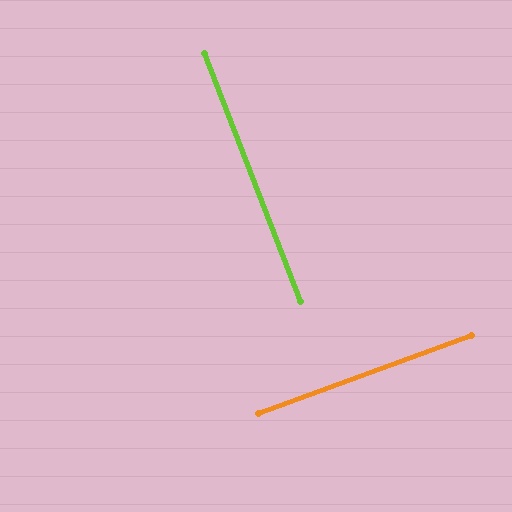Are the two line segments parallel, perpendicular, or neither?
Perpendicular — they meet at approximately 89°.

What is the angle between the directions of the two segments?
Approximately 89 degrees.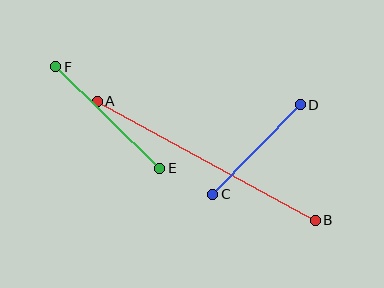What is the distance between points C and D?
The distance is approximately 125 pixels.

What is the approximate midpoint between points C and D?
The midpoint is at approximately (256, 150) pixels.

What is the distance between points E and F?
The distance is approximately 145 pixels.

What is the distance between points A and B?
The distance is approximately 249 pixels.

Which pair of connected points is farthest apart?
Points A and B are farthest apart.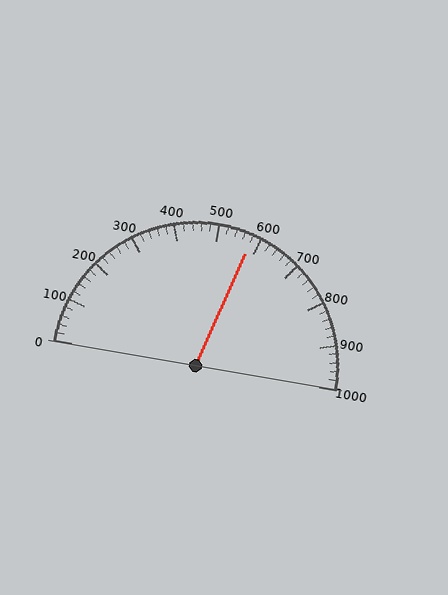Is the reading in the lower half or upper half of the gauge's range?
The reading is in the upper half of the range (0 to 1000).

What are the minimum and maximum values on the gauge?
The gauge ranges from 0 to 1000.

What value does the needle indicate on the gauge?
The needle indicates approximately 580.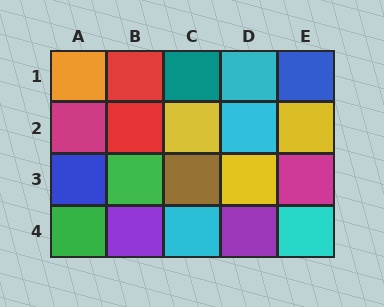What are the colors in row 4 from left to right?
Green, purple, cyan, purple, cyan.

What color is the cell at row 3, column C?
Brown.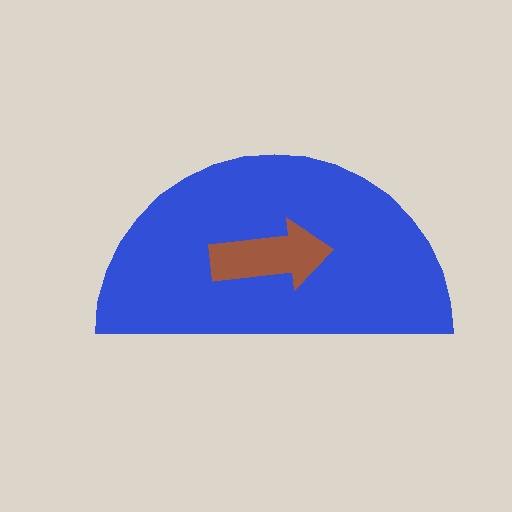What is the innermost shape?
The brown arrow.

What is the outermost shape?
The blue semicircle.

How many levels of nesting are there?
2.